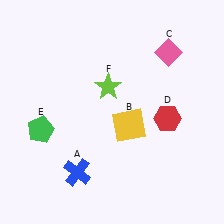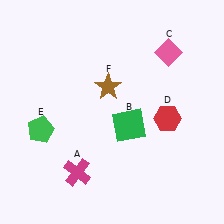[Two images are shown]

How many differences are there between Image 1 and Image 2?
There are 3 differences between the two images.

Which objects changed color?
A changed from blue to magenta. B changed from yellow to green. F changed from lime to brown.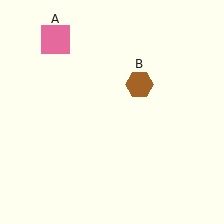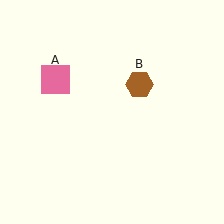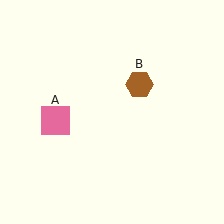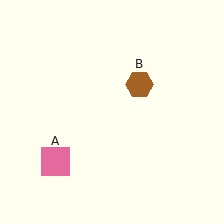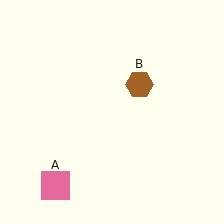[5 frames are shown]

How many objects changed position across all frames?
1 object changed position: pink square (object A).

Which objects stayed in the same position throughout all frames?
Brown hexagon (object B) remained stationary.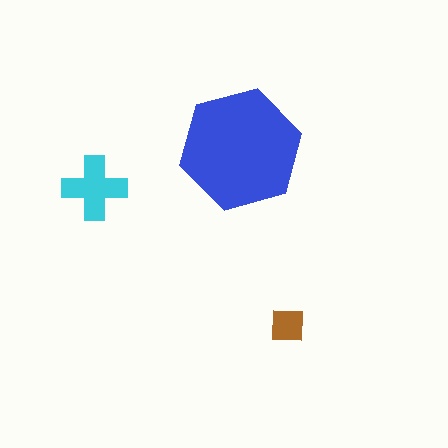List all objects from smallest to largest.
The brown square, the cyan cross, the blue hexagon.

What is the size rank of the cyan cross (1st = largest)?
2nd.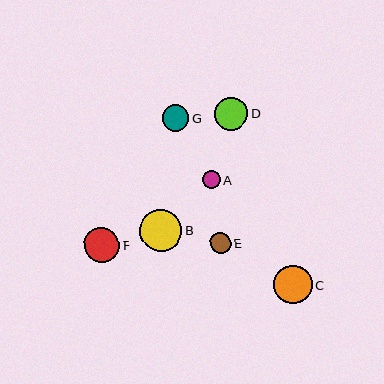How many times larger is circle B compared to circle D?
Circle B is approximately 1.3 times the size of circle D.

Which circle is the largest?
Circle B is the largest with a size of approximately 42 pixels.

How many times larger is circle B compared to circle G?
Circle B is approximately 1.6 times the size of circle G.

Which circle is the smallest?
Circle A is the smallest with a size of approximately 18 pixels.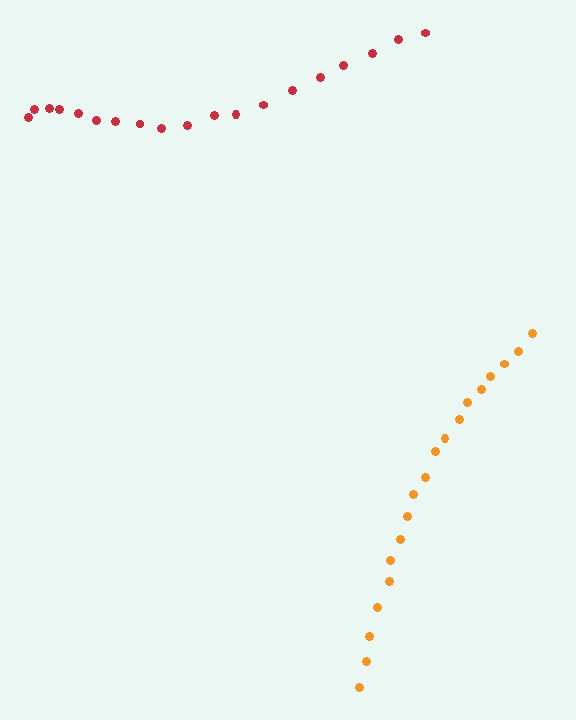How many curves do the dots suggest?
There are 2 distinct paths.